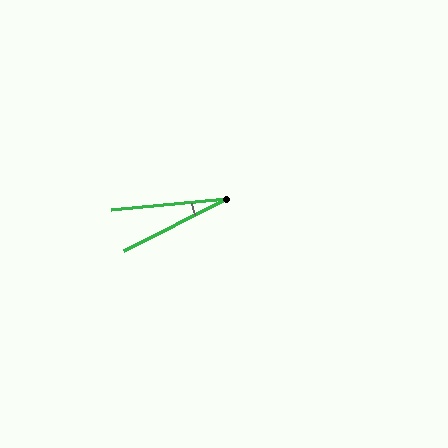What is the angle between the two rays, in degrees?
Approximately 21 degrees.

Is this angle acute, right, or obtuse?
It is acute.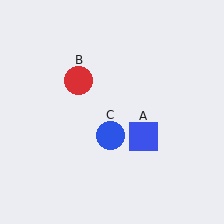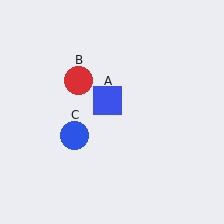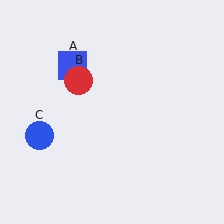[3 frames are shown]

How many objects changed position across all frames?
2 objects changed position: blue square (object A), blue circle (object C).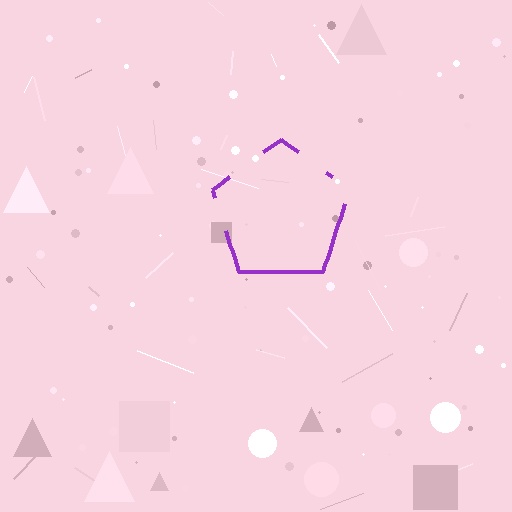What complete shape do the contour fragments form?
The contour fragments form a pentagon.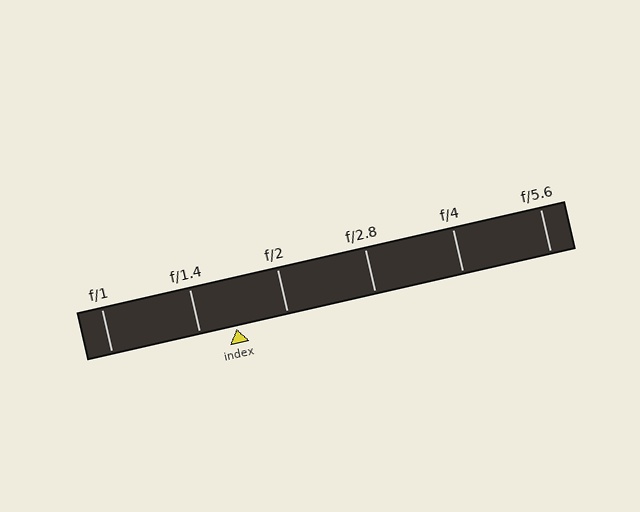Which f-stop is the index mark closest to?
The index mark is closest to f/1.4.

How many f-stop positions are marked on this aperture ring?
There are 6 f-stop positions marked.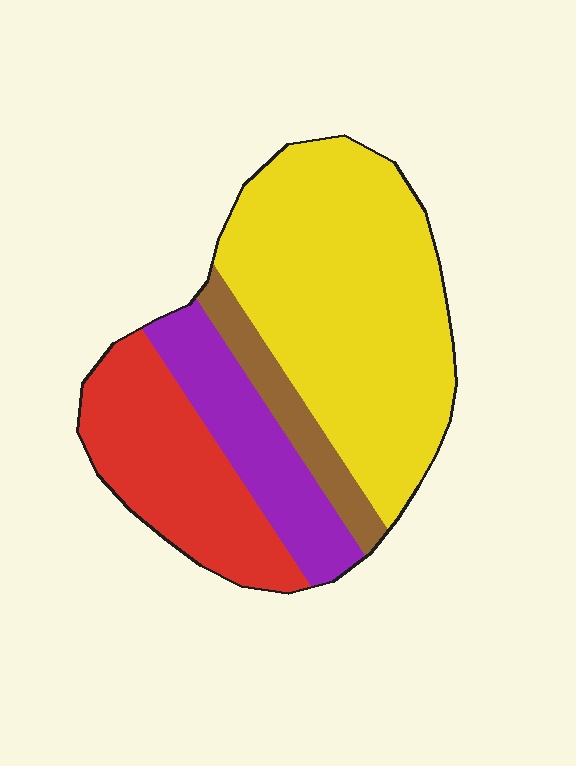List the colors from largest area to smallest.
From largest to smallest: yellow, red, purple, brown.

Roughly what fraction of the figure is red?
Red takes up about one quarter (1/4) of the figure.